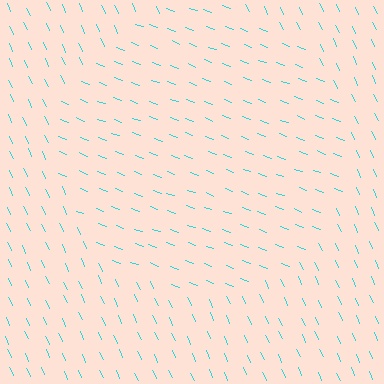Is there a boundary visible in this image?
Yes, there is a texture boundary formed by a change in line orientation.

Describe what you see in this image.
The image is filled with small cyan line segments. A circle region in the image has lines oriented differently from the surrounding lines, creating a visible texture boundary.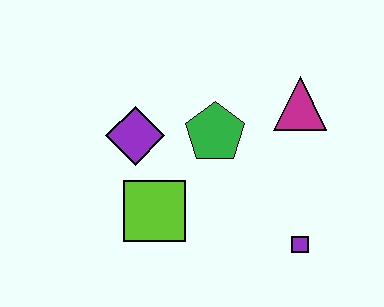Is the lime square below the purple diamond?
Yes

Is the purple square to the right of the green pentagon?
Yes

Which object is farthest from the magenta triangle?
The lime square is farthest from the magenta triangle.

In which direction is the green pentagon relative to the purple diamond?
The green pentagon is to the right of the purple diamond.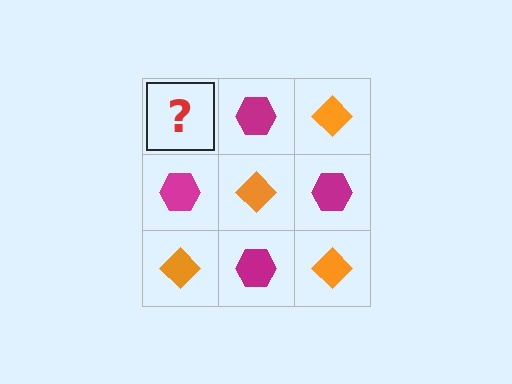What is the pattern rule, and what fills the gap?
The rule is that it alternates orange diamond and magenta hexagon in a checkerboard pattern. The gap should be filled with an orange diamond.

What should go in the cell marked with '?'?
The missing cell should contain an orange diamond.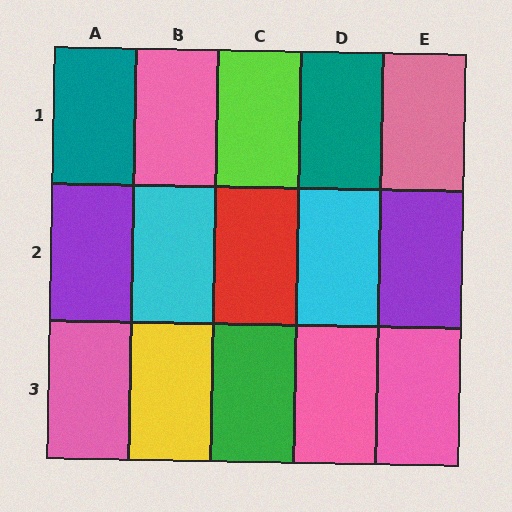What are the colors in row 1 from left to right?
Teal, pink, lime, teal, pink.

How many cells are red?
1 cell is red.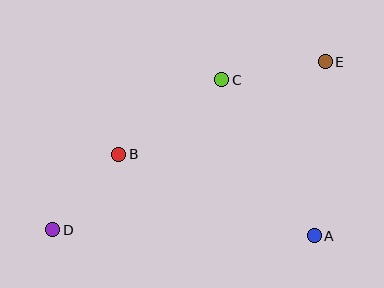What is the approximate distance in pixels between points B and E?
The distance between B and E is approximately 226 pixels.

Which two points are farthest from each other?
Points D and E are farthest from each other.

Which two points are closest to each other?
Points B and D are closest to each other.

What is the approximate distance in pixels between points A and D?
The distance between A and D is approximately 262 pixels.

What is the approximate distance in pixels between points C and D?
The distance between C and D is approximately 226 pixels.